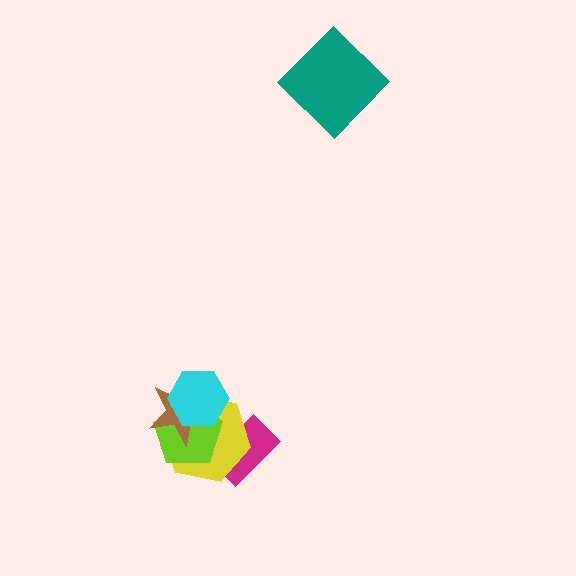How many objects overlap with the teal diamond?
0 objects overlap with the teal diamond.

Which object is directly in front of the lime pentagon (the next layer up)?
The brown star is directly in front of the lime pentagon.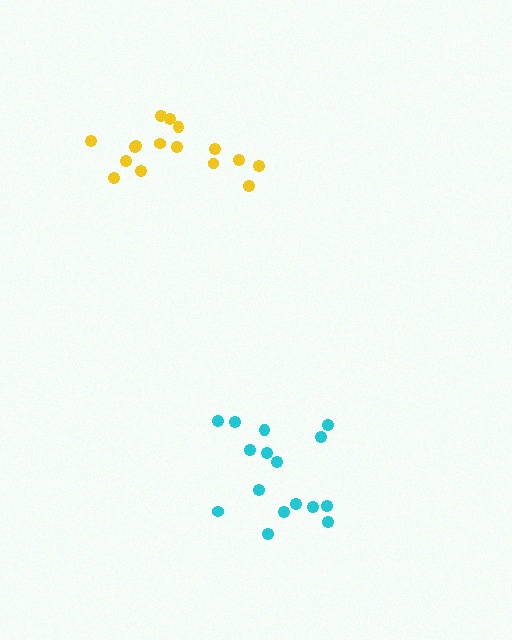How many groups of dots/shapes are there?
There are 2 groups.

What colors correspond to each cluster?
The clusters are colored: cyan, yellow.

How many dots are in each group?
Group 1: 16 dots, Group 2: 16 dots (32 total).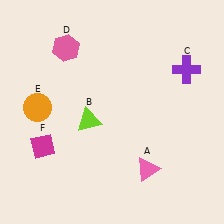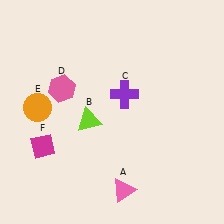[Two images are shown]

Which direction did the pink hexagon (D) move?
The pink hexagon (D) moved down.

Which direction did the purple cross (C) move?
The purple cross (C) moved left.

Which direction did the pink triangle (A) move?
The pink triangle (A) moved left.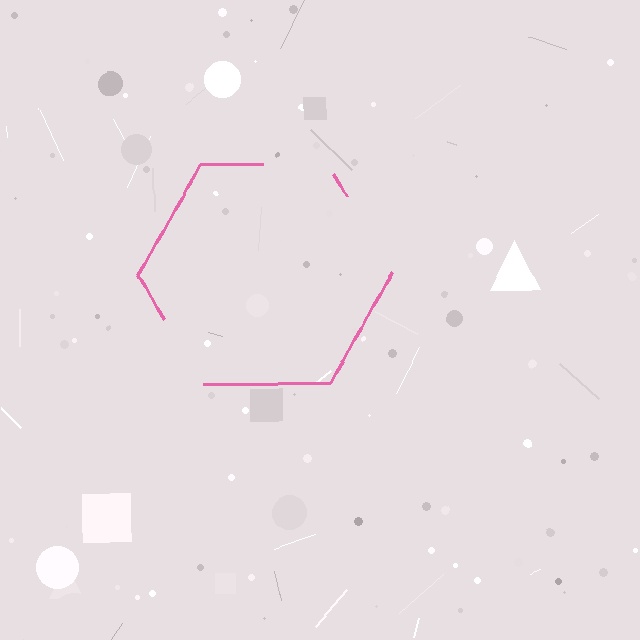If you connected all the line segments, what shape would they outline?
They would outline a hexagon.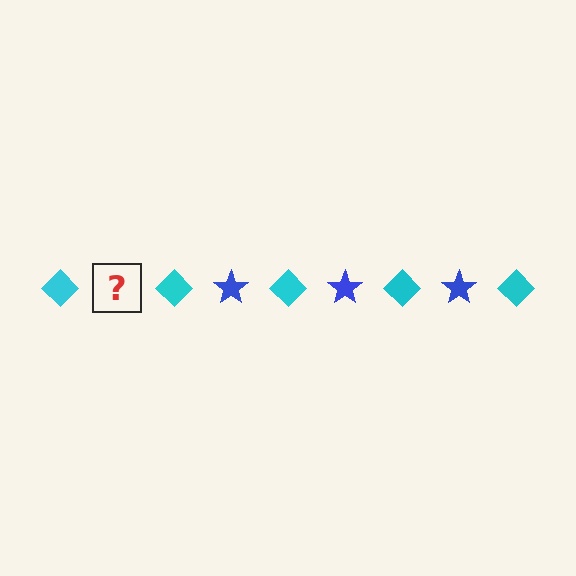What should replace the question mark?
The question mark should be replaced with a blue star.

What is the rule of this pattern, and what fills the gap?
The rule is that the pattern alternates between cyan diamond and blue star. The gap should be filled with a blue star.